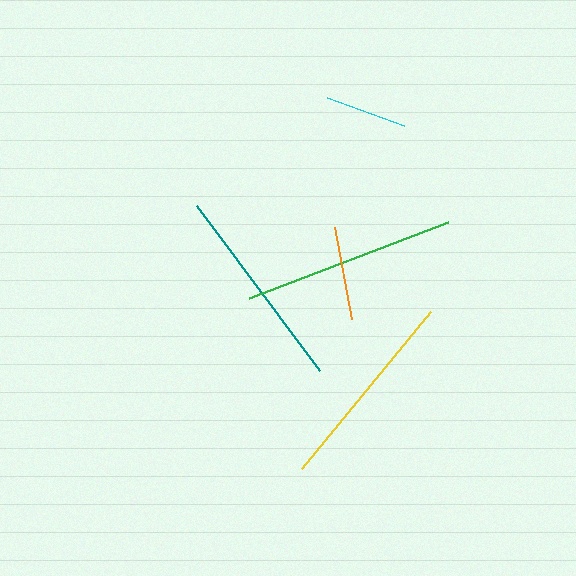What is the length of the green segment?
The green segment is approximately 213 pixels long.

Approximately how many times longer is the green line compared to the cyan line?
The green line is approximately 2.6 times the length of the cyan line.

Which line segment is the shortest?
The cyan line is the shortest at approximately 82 pixels.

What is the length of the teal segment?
The teal segment is approximately 207 pixels long.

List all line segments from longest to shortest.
From longest to shortest: green, teal, yellow, orange, cyan.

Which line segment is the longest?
The green line is the longest at approximately 213 pixels.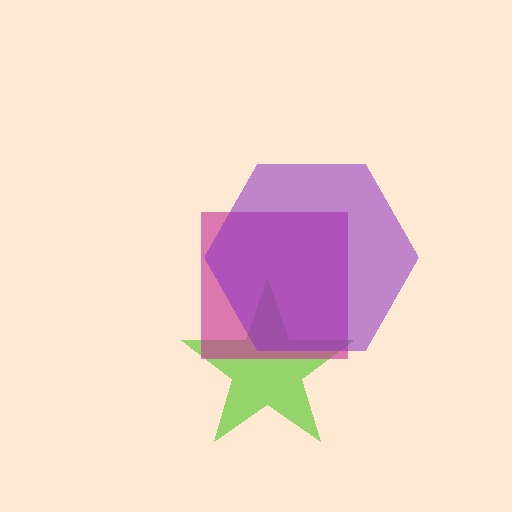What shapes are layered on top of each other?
The layered shapes are: a lime star, a magenta square, a purple hexagon.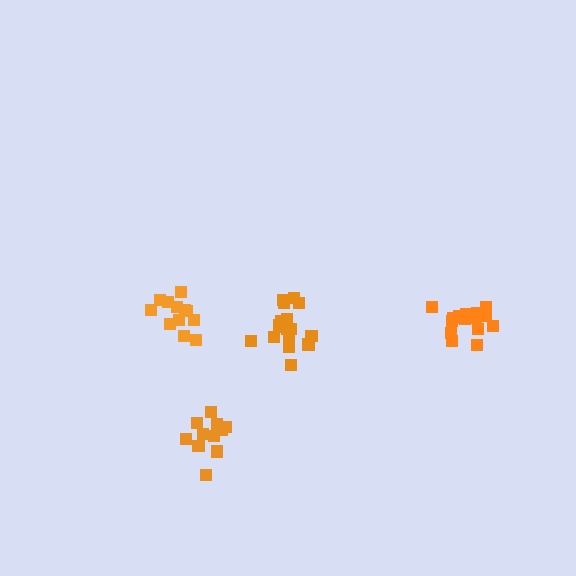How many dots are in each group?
Group 1: 15 dots, Group 2: 12 dots, Group 3: 12 dots, Group 4: 17 dots (56 total).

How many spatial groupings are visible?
There are 4 spatial groupings.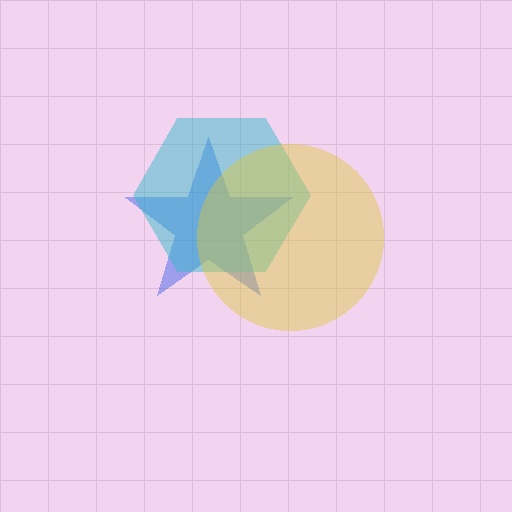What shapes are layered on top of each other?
The layered shapes are: a blue star, a cyan hexagon, a yellow circle.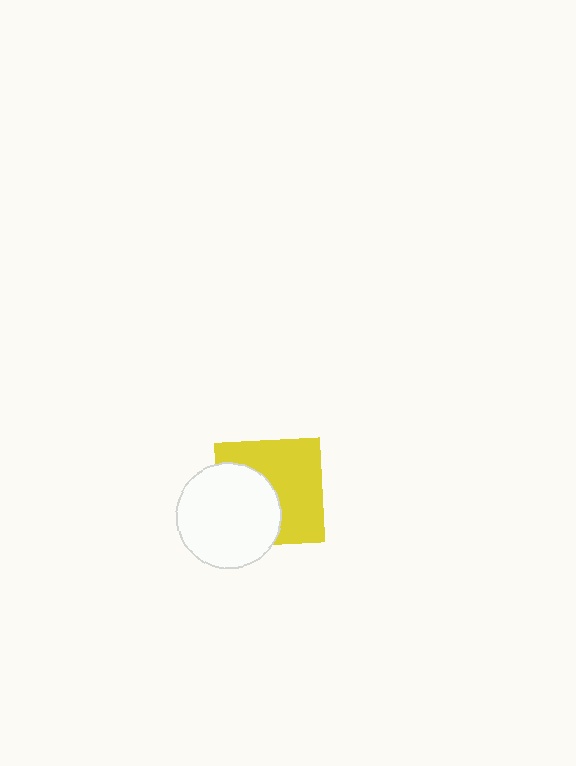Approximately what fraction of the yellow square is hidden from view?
Roughly 42% of the yellow square is hidden behind the white circle.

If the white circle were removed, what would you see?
You would see the complete yellow square.